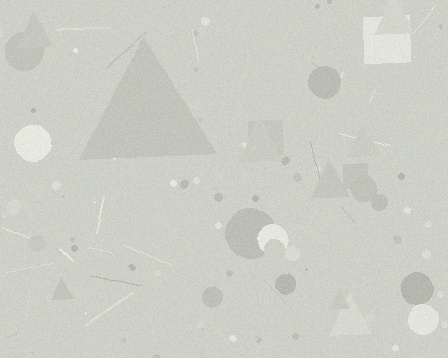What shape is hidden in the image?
A triangle is hidden in the image.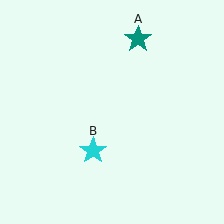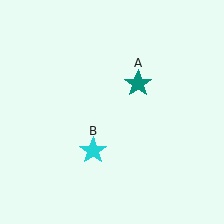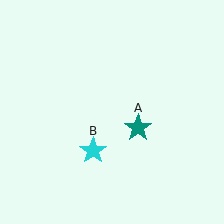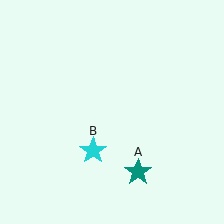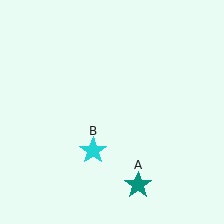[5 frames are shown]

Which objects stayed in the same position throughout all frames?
Cyan star (object B) remained stationary.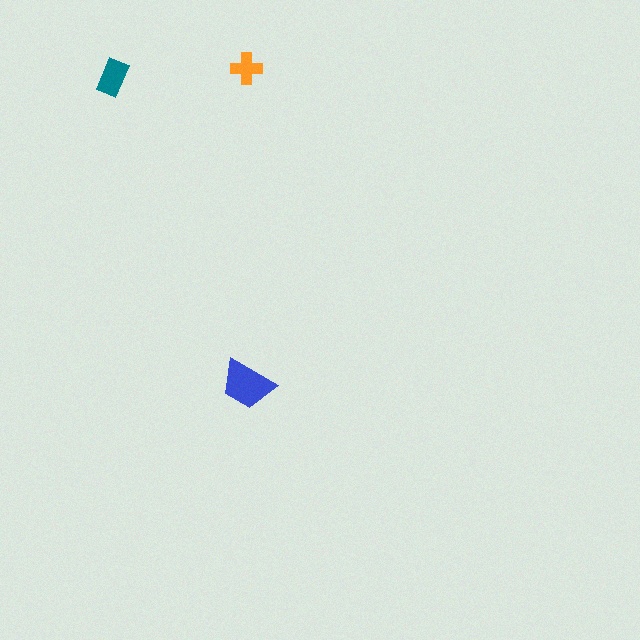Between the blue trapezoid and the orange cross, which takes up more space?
The blue trapezoid.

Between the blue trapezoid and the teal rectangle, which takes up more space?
The blue trapezoid.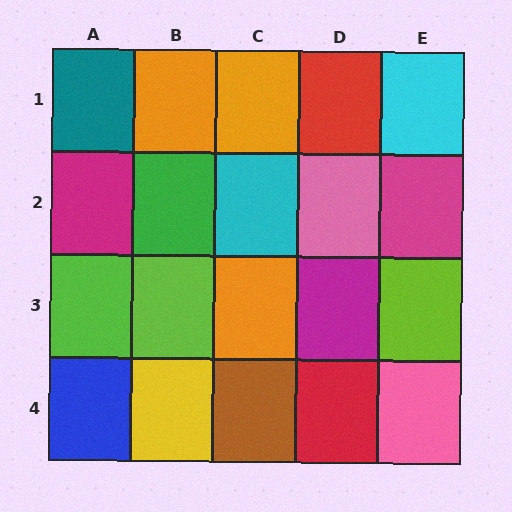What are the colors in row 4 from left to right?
Blue, yellow, brown, red, pink.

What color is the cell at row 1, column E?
Cyan.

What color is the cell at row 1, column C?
Orange.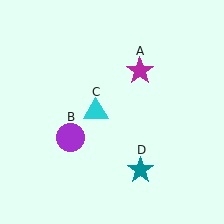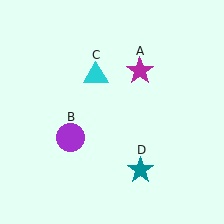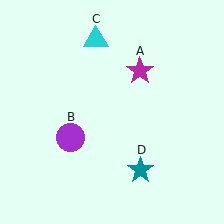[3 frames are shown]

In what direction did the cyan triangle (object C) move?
The cyan triangle (object C) moved up.